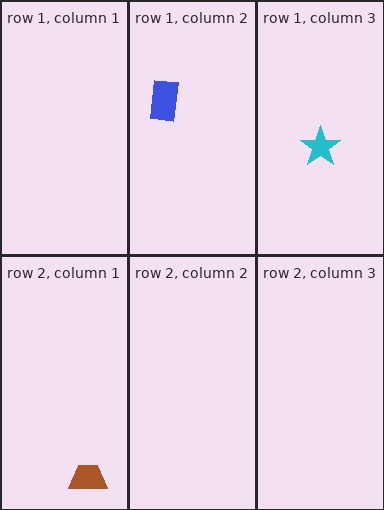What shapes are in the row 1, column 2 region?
The blue rectangle.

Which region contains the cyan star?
The row 1, column 3 region.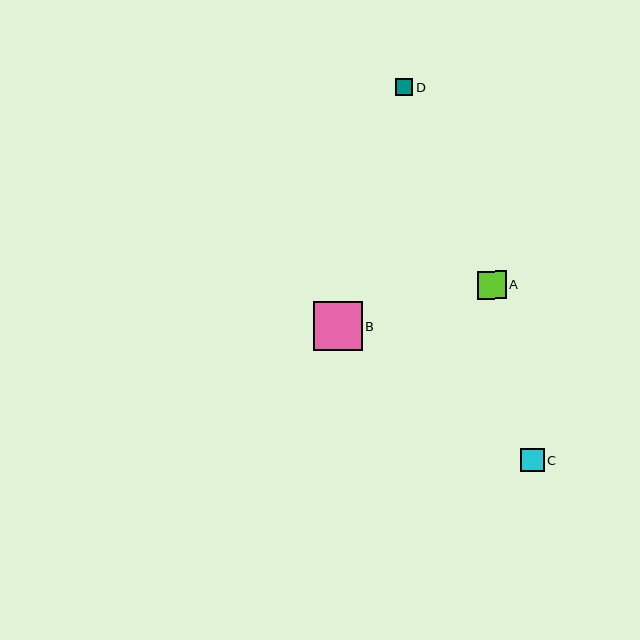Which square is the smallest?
Square D is the smallest with a size of approximately 17 pixels.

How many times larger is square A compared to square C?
Square A is approximately 1.2 times the size of square C.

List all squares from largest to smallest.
From largest to smallest: B, A, C, D.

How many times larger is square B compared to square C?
Square B is approximately 2.1 times the size of square C.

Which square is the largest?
Square B is the largest with a size of approximately 49 pixels.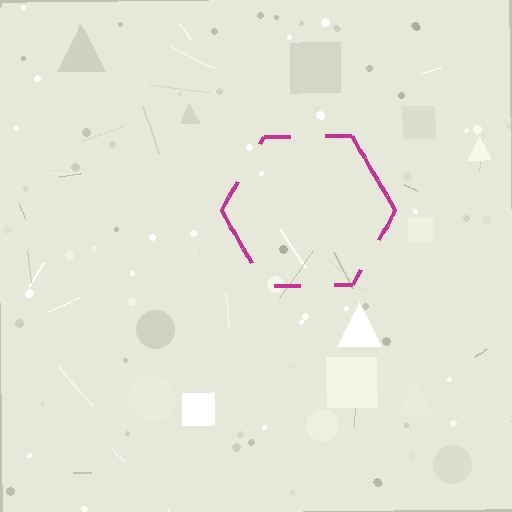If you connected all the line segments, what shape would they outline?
They would outline a hexagon.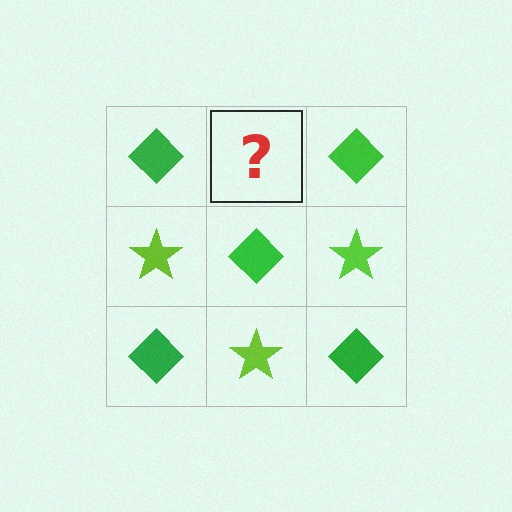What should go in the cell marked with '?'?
The missing cell should contain a lime star.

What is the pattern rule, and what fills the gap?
The rule is that it alternates green diamond and lime star in a checkerboard pattern. The gap should be filled with a lime star.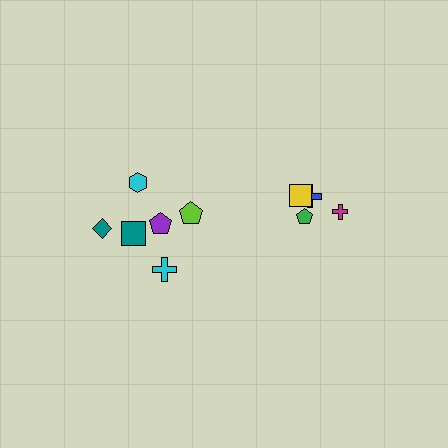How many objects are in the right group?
There are 4 objects.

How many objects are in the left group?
There are 6 objects.